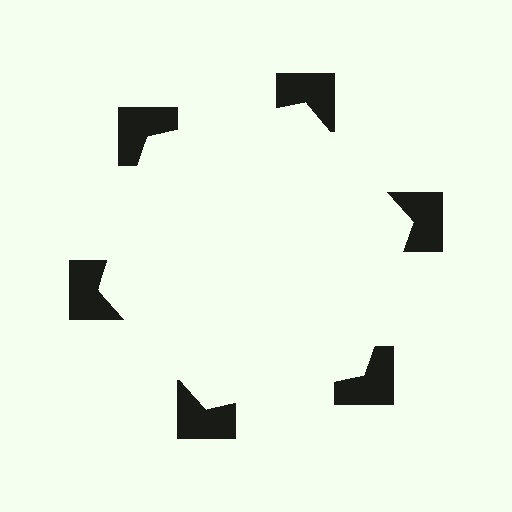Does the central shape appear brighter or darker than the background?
It typically appears slightly brighter than the background, even though no actual brightness change is drawn.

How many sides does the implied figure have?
6 sides.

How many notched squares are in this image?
There are 6 — one at each vertex of the illusory hexagon.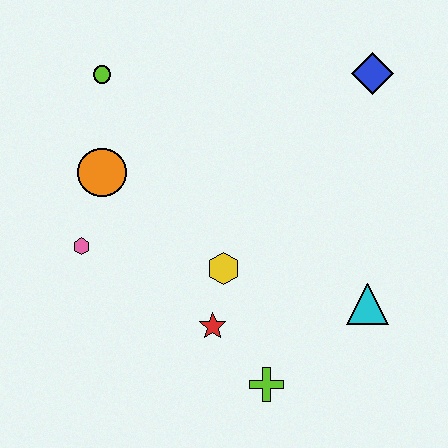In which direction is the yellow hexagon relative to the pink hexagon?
The yellow hexagon is to the right of the pink hexagon.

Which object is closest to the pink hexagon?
The orange circle is closest to the pink hexagon.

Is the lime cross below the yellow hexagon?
Yes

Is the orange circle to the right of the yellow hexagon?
No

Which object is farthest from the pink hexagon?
The blue diamond is farthest from the pink hexagon.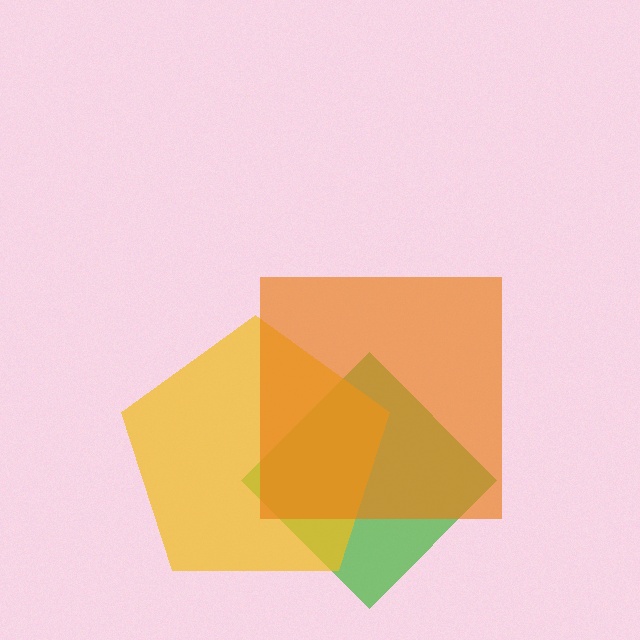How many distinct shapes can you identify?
There are 3 distinct shapes: a green diamond, a yellow pentagon, an orange square.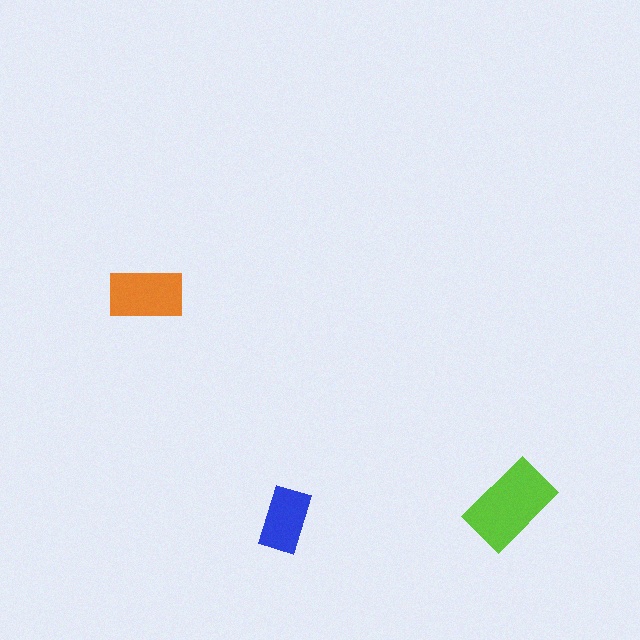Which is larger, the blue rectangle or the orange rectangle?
The orange one.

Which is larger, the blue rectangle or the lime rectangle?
The lime one.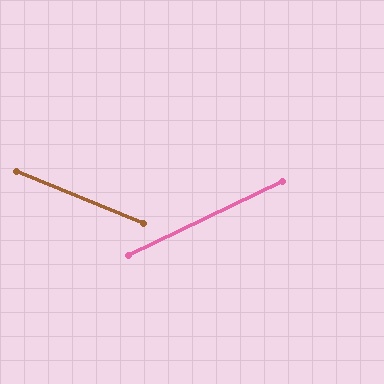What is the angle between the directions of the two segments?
Approximately 48 degrees.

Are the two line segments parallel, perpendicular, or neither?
Neither parallel nor perpendicular — they differ by about 48°.